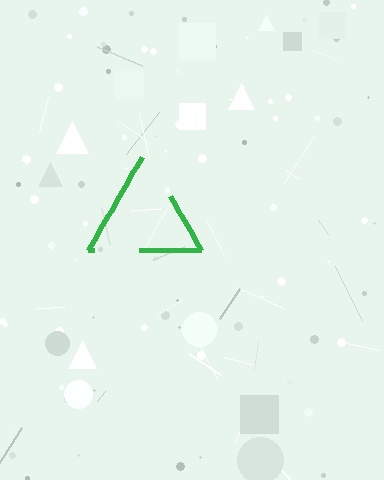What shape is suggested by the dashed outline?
The dashed outline suggests a triangle.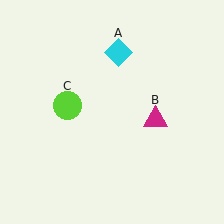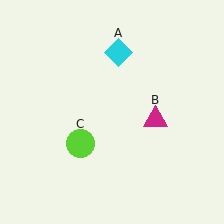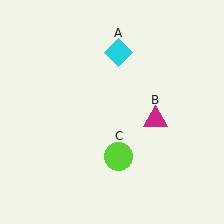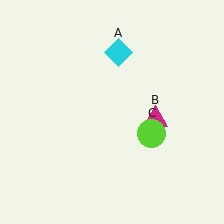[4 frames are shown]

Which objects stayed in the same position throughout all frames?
Cyan diamond (object A) and magenta triangle (object B) remained stationary.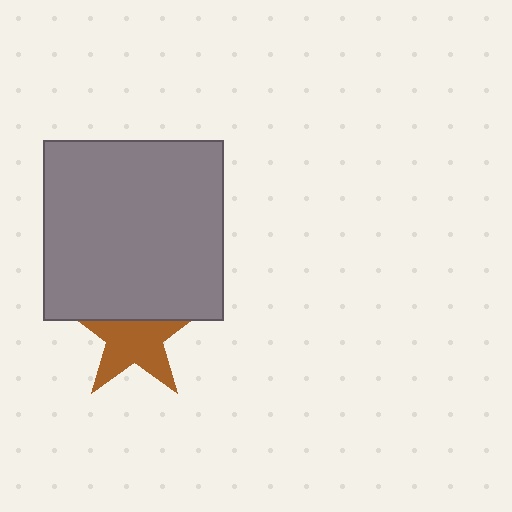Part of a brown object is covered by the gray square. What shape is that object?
It is a star.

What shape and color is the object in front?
The object in front is a gray square.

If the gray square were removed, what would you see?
You would see the complete brown star.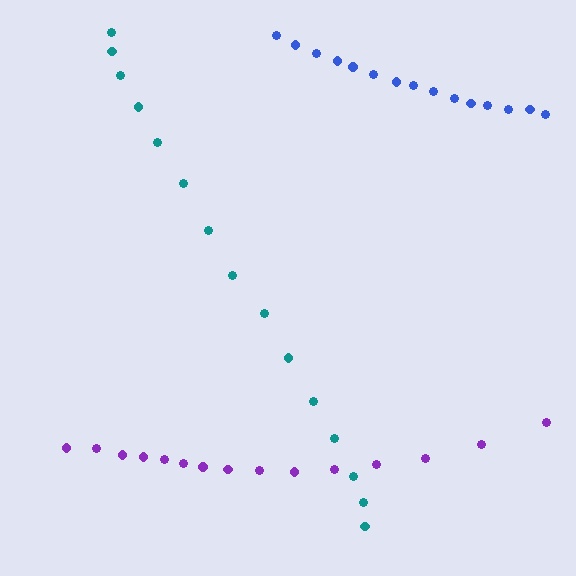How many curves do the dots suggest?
There are 3 distinct paths.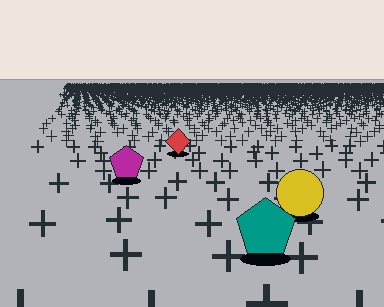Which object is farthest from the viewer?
The red diamond is farthest from the viewer. It appears smaller and the ground texture around it is denser.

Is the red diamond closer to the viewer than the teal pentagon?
No. The teal pentagon is closer — you can tell from the texture gradient: the ground texture is coarser near it.